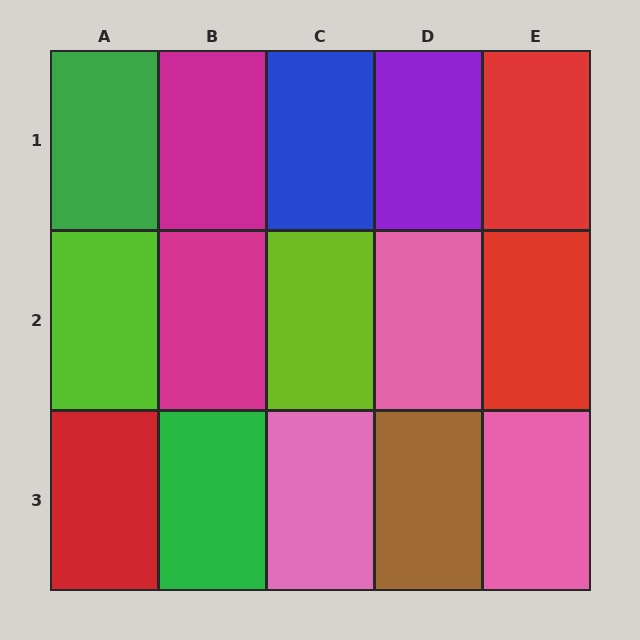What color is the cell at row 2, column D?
Pink.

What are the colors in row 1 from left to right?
Green, magenta, blue, purple, red.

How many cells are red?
3 cells are red.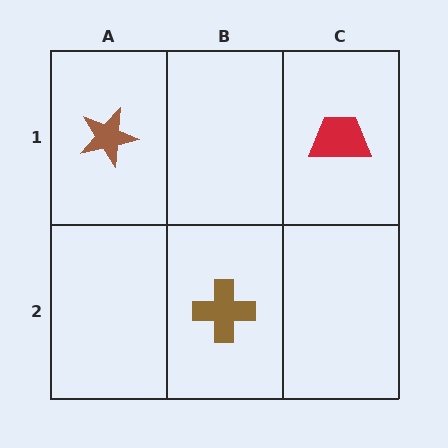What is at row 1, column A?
A brown star.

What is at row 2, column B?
A brown cross.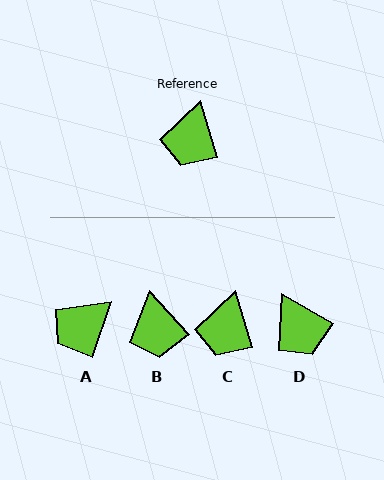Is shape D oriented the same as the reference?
No, it is off by about 44 degrees.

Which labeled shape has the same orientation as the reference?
C.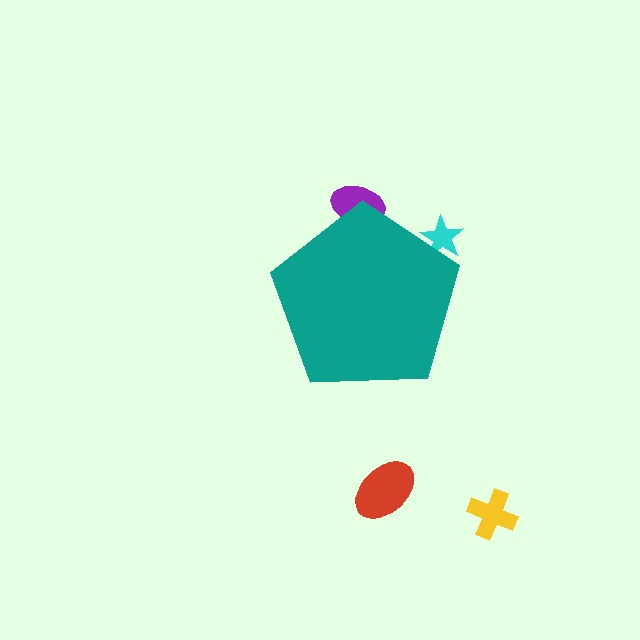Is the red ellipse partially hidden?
No, the red ellipse is fully visible.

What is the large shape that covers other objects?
A teal pentagon.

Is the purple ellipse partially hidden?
Yes, the purple ellipse is partially hidden behind the teal pentagon.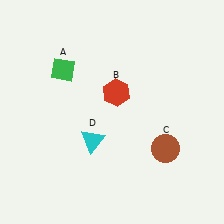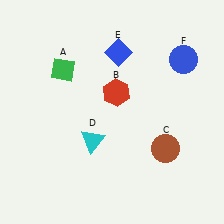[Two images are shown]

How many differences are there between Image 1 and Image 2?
There are 2 differences between the two images.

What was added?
A blue diamond (E), a blue circle (F) were added in Image 2.